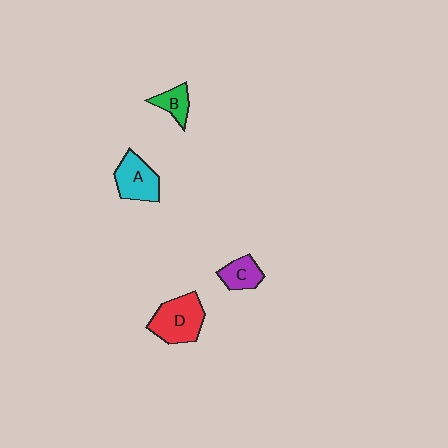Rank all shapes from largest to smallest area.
From largest to smallest: D (red), A (cyan), C (purple), B (green).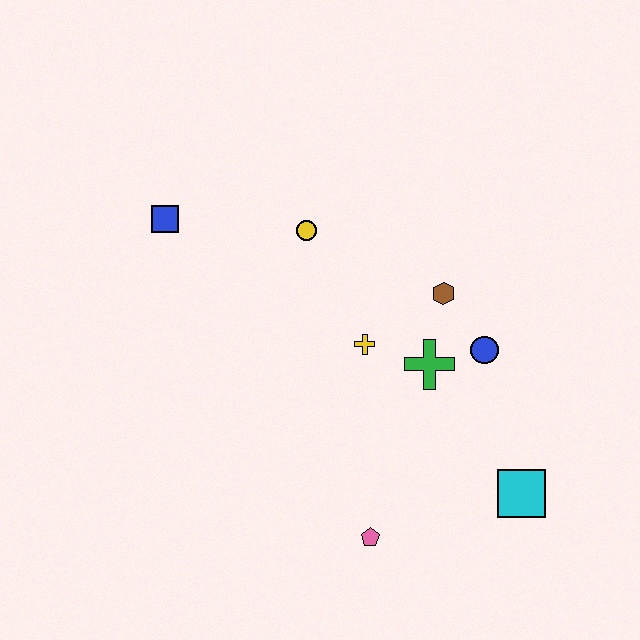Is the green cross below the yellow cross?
Yes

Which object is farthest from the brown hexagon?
The blue square is farthest from the brown hexagon.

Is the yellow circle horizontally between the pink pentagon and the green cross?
No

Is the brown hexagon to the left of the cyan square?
Yes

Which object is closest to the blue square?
The yellow circle is closest to the blue square.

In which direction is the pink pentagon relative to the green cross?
The pink pentagon is below the green cross.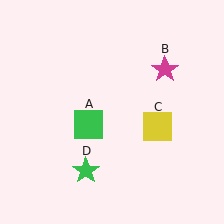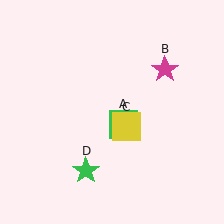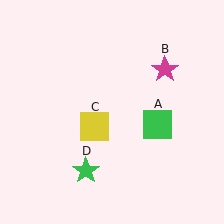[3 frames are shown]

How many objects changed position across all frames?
2 objects changed position: green square (object A), yellow square (object C).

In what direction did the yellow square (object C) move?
The yellow square (object C) moved left.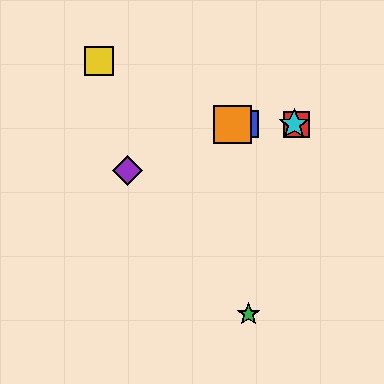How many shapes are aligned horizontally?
4 shapes (the red square, the blue square, the orange square, the cyan star) are aligned horizontally.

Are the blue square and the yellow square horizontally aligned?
No, the blue square is at y≈124 and the yellow square is at y≈61.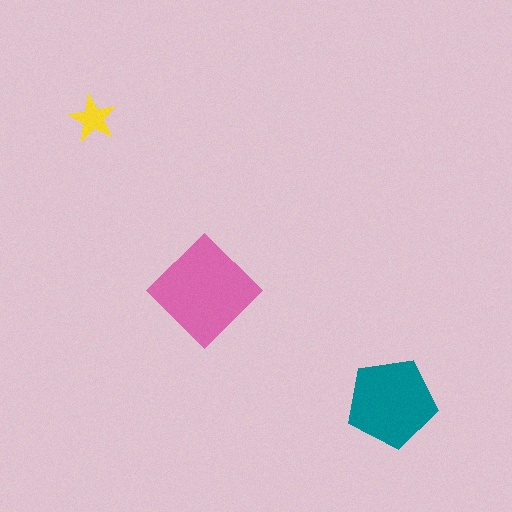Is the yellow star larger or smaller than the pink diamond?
Smaller.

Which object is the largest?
The pink diamond.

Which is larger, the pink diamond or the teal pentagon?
The pink diamond.